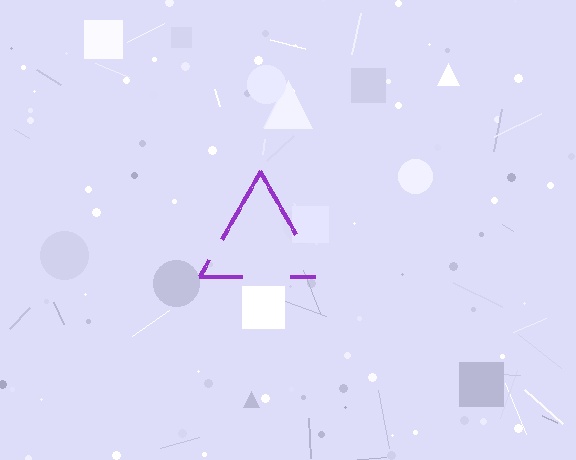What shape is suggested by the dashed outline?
The dashed outline suggests a triangle.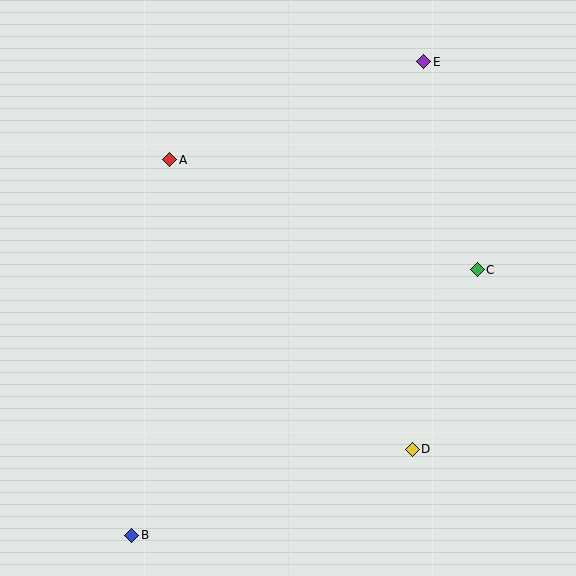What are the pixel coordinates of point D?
Point D is at (412, 449).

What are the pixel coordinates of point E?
Point E is at (424, 62).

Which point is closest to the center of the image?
Point A at (170, 160) is closest to the center.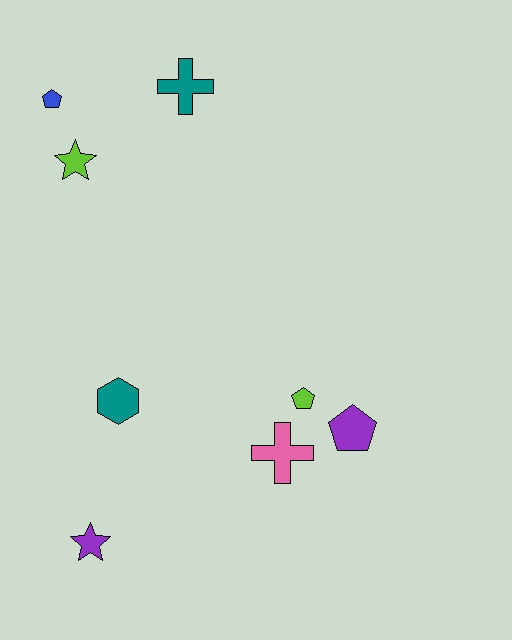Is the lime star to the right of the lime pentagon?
No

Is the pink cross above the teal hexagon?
No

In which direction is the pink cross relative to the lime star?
The pink cross is below the lime star.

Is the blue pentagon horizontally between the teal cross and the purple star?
No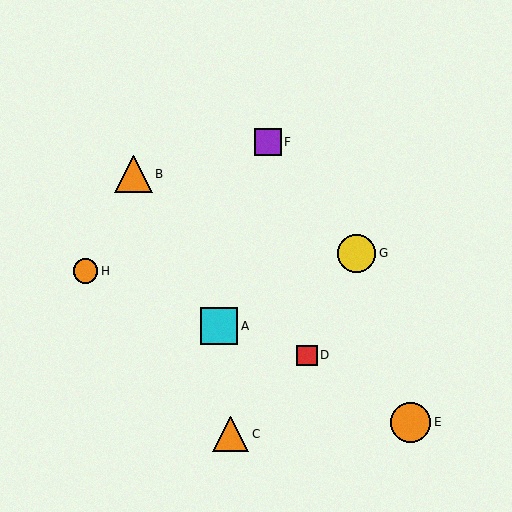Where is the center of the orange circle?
The center of the orange circle is at (86, 271).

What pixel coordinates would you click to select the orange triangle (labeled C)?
Click at (231, 434) to select the orange triangle C.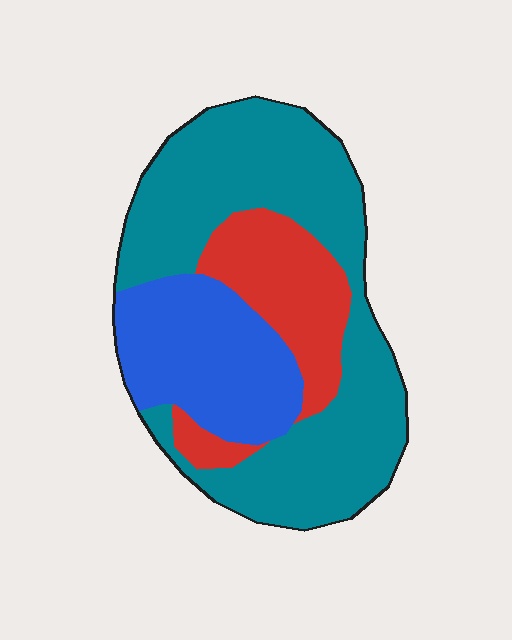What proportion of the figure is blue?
Blue takes up about one quarter (1/4) of the figure.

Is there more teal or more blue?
Teal.